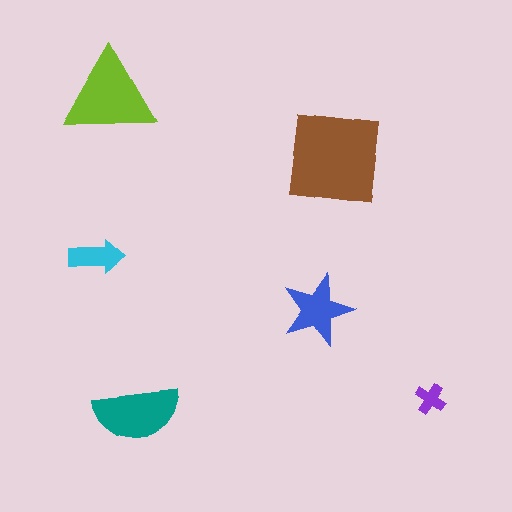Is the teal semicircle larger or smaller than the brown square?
Smaller.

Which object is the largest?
The brown square.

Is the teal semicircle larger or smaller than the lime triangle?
Smaller.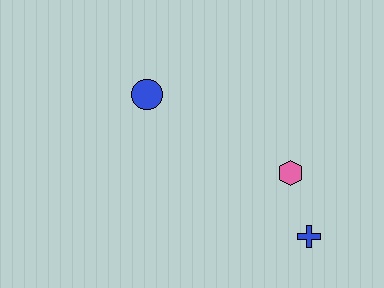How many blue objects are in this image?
There are 2 blue objects.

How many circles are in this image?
There is 1 circle.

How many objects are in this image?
There are 3 objects.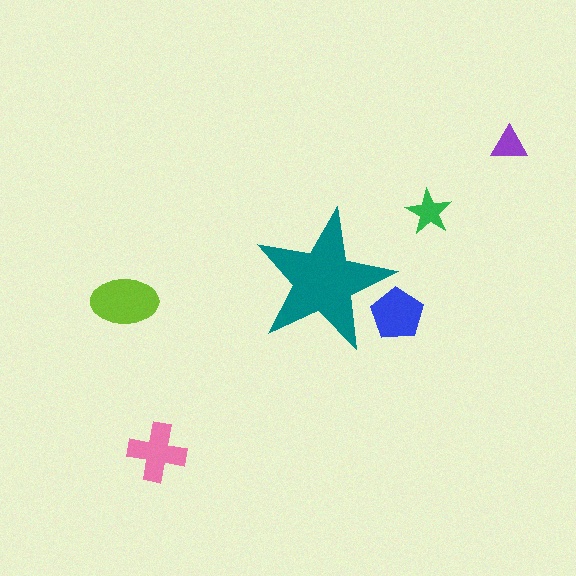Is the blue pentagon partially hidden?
Yes, the blue pentagon is partially hidden behind the teal star.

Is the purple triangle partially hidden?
No, the purple triangle is fully visible.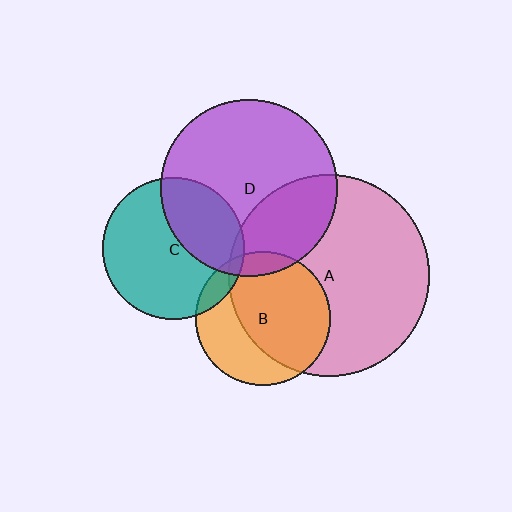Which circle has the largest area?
Circle A (pink).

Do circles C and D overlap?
Yes.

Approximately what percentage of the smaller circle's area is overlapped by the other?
Approximately 35%.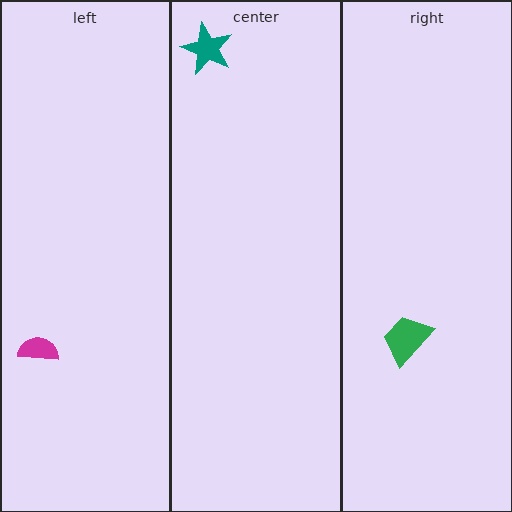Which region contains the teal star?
The center region.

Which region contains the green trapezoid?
The right region.